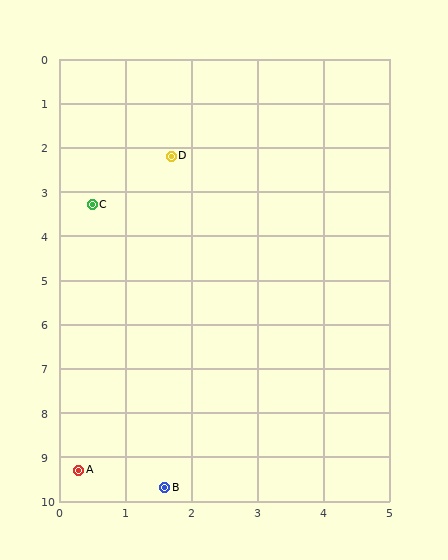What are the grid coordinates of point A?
Point A is at approximately (0.3, 9.3).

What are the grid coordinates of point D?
Point D is at approximately (1.7, 2.2).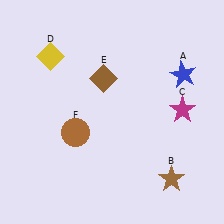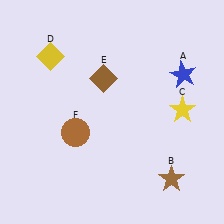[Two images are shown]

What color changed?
The star (C) changed from magenta in Image 1 to yellow in Image 2.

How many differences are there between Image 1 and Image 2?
There is 1 difference between the two images.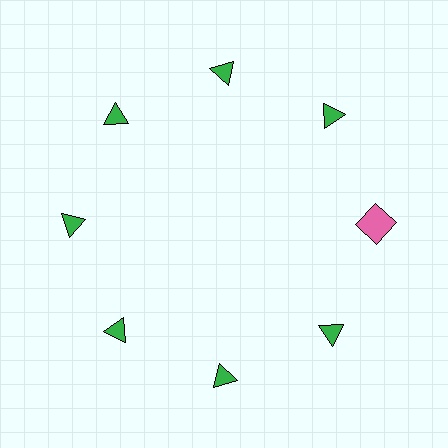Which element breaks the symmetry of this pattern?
The pink square at roughly the 3 o'clock position breaks the symmetry. All other shapes are green triangles.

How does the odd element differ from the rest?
It differs in both color (pink instead of green) and shape (square instead of triangle).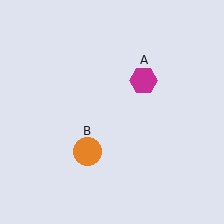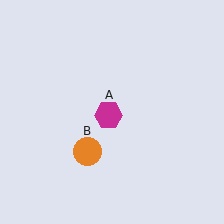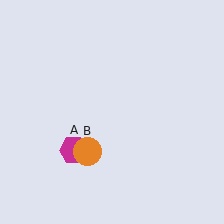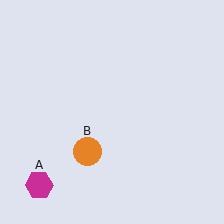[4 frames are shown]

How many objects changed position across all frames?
1 object changed position: magenta hexagon (object A).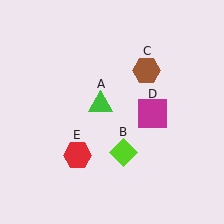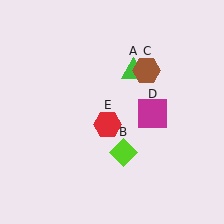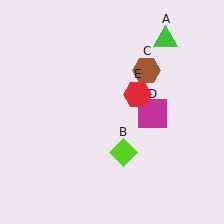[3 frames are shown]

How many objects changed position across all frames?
2 objects changed position: green triangle (object A), red hexagon (object E).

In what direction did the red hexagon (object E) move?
The red hexagon (object E) moved up and to the right.